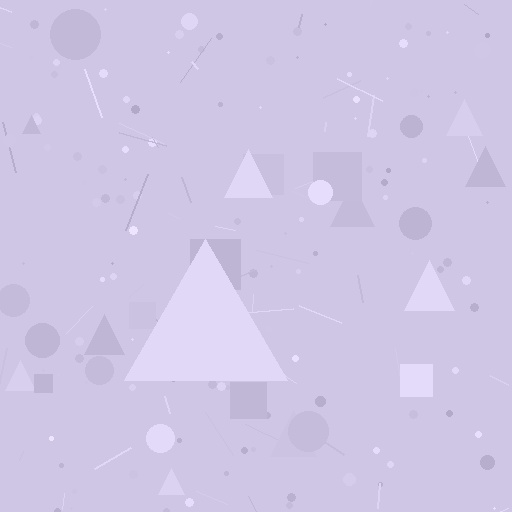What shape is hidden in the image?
A triangle is hidden in the image.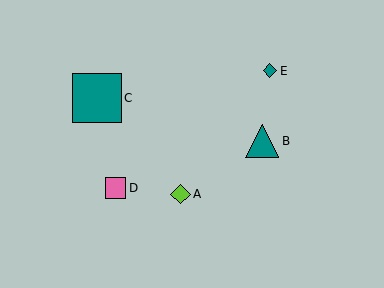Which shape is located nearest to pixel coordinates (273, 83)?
The teal diamond (labeled E) at (270, 71) is nearest to that location.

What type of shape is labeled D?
Shape D is a pink square.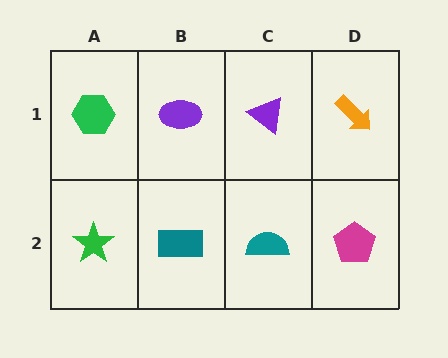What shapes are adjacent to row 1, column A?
A green star (row 2, column A), a purple ellipse (row 1, column B).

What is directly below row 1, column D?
A magenta pentagon.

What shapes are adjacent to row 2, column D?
An orange arrow (row 1, column D), a teal semicircle (row 2, column C).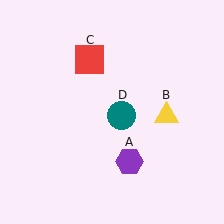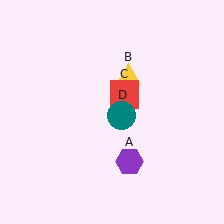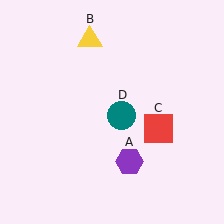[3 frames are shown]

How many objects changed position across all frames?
2 objects changed position: yellow triangle (object B), red square (object C).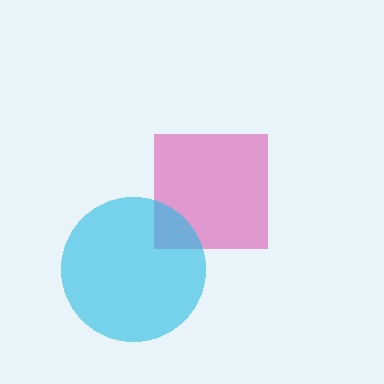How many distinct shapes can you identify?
There are 2 distinct shapes: a pink square, a cyan circle.